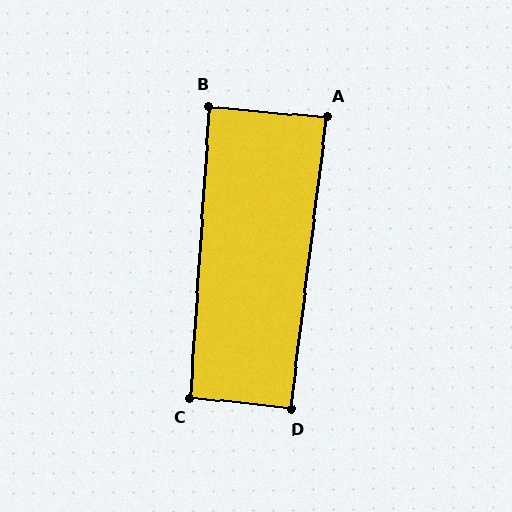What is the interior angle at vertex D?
Approximately 91 degrees (approximately right).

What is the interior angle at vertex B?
Approximately 89 degrees (approximately right).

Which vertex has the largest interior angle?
C, at approximately 92 degrees.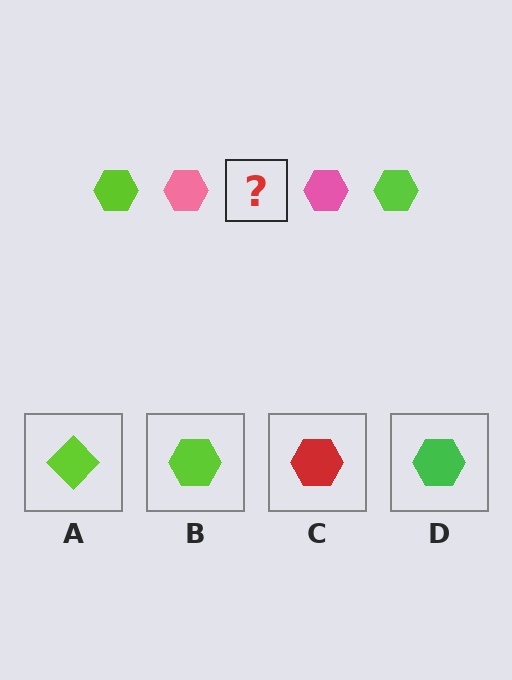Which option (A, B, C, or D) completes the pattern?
B.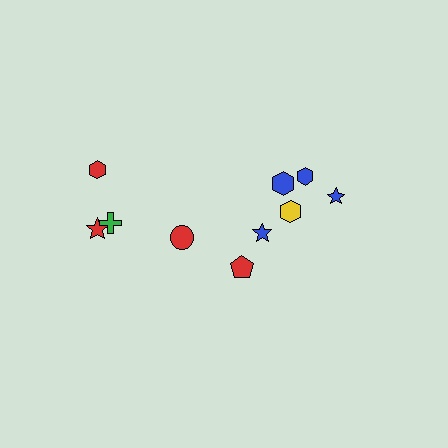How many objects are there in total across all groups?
There are 10 objects.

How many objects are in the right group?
There are 6 objects.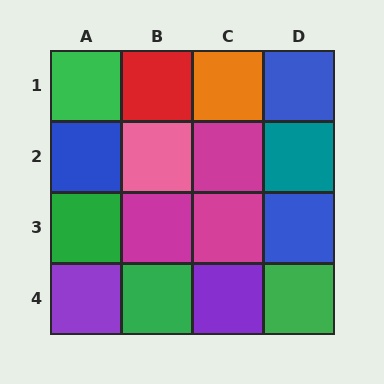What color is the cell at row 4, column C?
Purple.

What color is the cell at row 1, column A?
Green.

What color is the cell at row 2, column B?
Pink.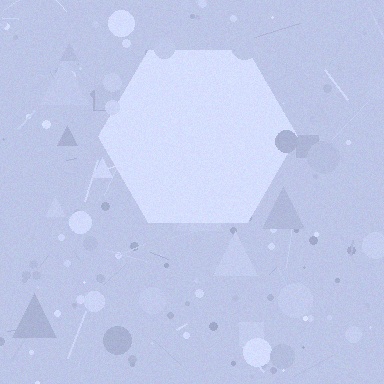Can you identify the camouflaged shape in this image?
The camouflaged shape is a hexagon.